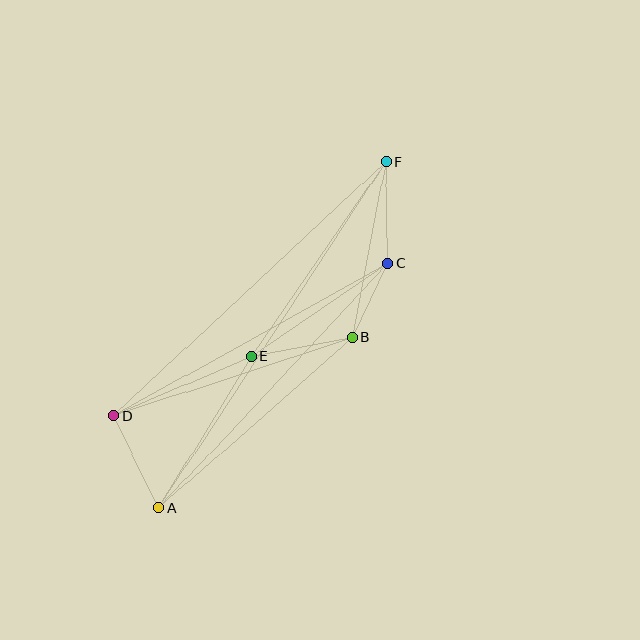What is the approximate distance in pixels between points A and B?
The distance between A and B is approximately 258 pixels.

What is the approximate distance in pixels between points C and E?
The distance between C and E is approximately 165 pixels.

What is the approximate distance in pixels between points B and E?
The distance between B and E is approximately 103 pixels.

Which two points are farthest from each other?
Points A and F are farthest from each other.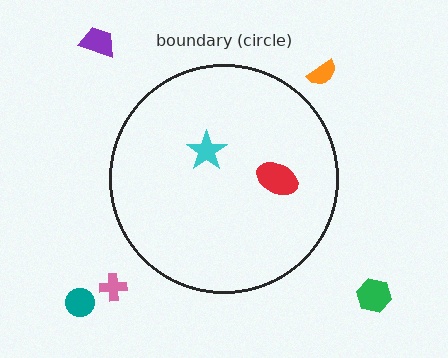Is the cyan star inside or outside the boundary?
Inside.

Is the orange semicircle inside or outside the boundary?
Outside.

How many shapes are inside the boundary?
2 inside, 5 outside.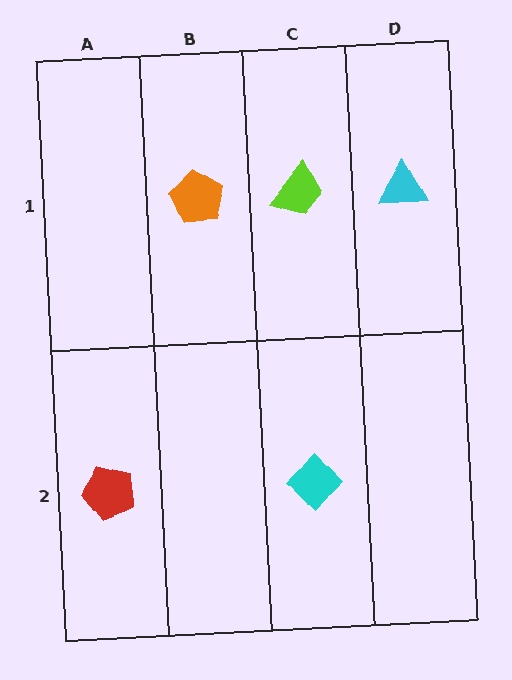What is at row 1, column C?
A lime trapezoid.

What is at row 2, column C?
A cyan diamond.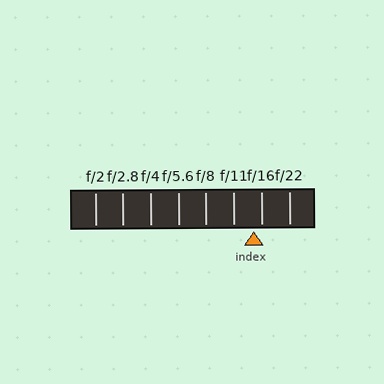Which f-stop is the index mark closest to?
The index mark is closest to f/16.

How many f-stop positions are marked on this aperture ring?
There are 8 f-stop positions marked.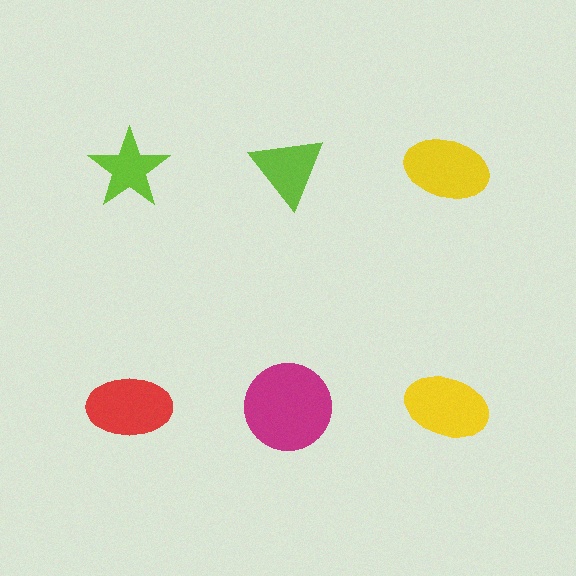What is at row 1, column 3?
A yellow ellipse.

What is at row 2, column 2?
A magenta circle.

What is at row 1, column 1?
A lime star.